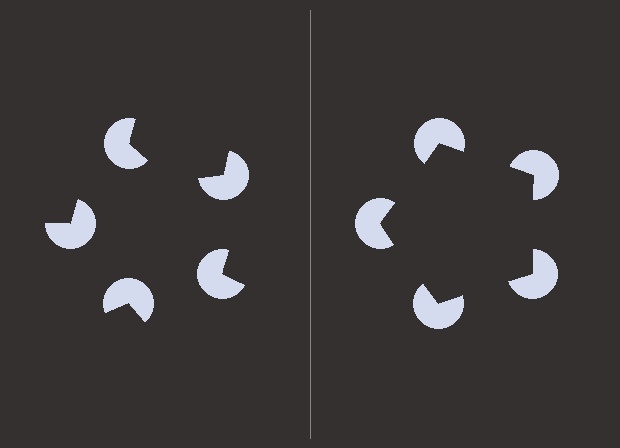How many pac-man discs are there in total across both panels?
10 — 5 on each side.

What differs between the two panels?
The pac-man discs are positioned identically on both sides; only the wedge orientations differ. On the right they align to a pentagon; on the left they are misaligned.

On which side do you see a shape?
An illusory pentagon appears on the right side. On the left side the wedge cuts are rotated, so no coherent shape forms.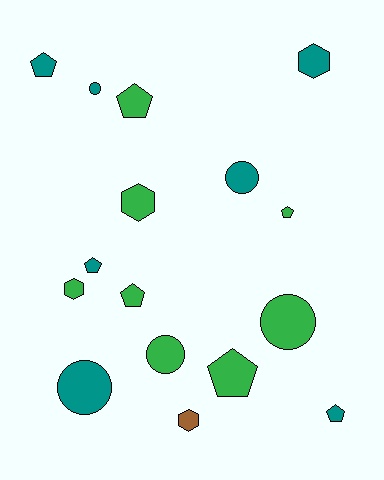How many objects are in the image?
There are 16 objects.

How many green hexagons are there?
There are 2 green hexagons.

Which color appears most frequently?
Green, with 8 objects.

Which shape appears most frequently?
Pentagon, with 7 objects.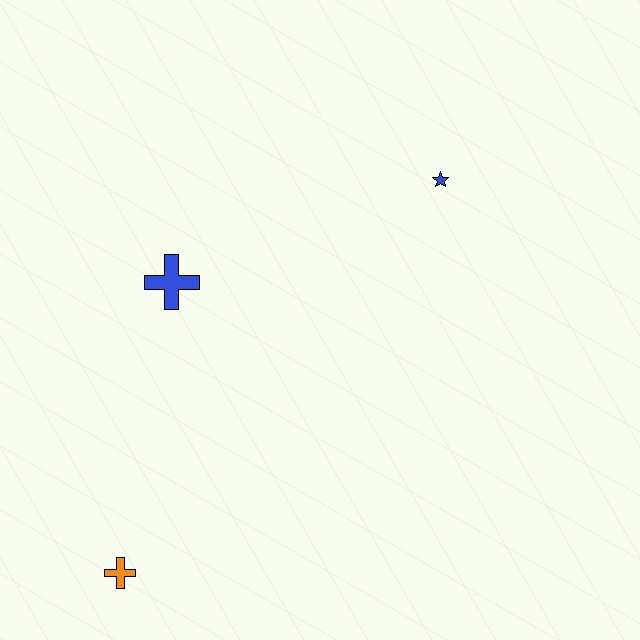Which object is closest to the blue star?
The blue cross is closest to the blue star.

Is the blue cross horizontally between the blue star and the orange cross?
Yes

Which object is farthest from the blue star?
The orange cross is farthest from the blue star.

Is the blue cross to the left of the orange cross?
No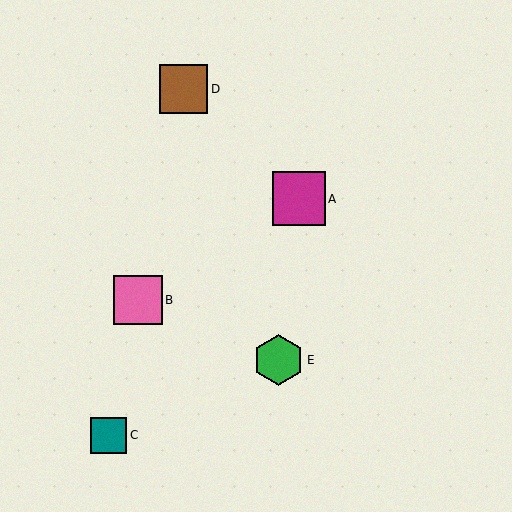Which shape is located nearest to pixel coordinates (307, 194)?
The magenta square (labeled A) at (299, 199) is nearest to that location.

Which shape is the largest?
The magenta square (labeled A) is the largest.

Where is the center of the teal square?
The center of the teal square is at (109, 435).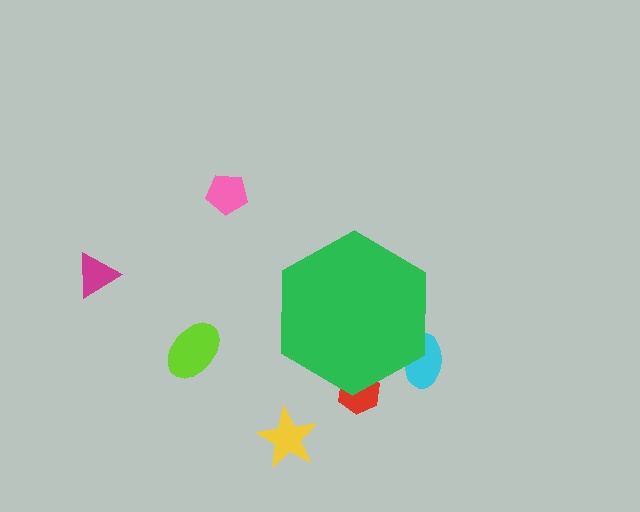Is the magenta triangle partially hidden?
No, the magenta triangle is fully visible.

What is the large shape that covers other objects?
A green hexagon.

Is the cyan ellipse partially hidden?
Yes, the cyan ellipse is partially hidden behind the green hexagon.